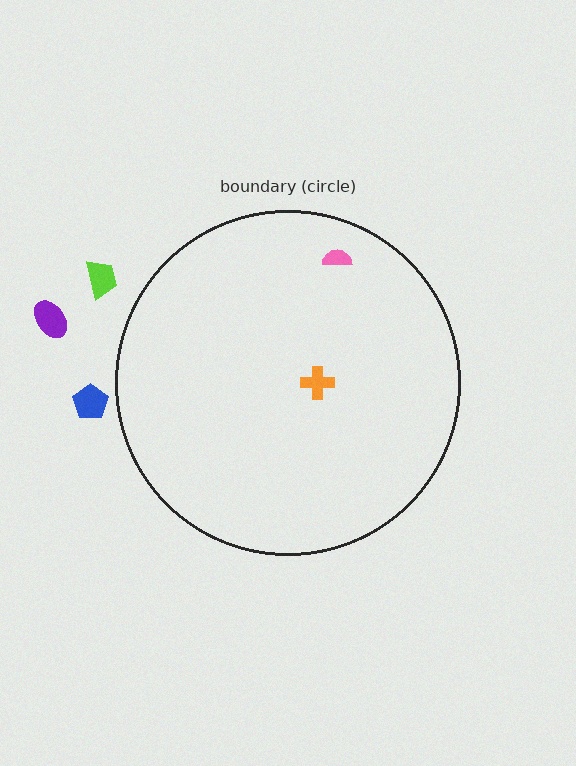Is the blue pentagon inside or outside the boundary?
Outside.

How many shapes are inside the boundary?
2 inside, 3 outside.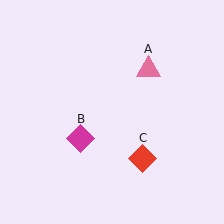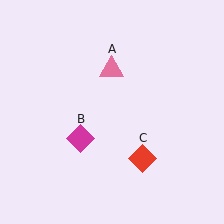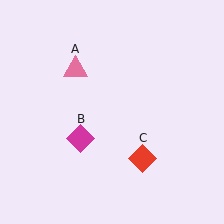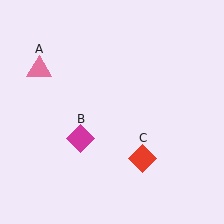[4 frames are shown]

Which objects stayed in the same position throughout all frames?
Magenta diamond (object B) and red diamond (object C) remained stationary.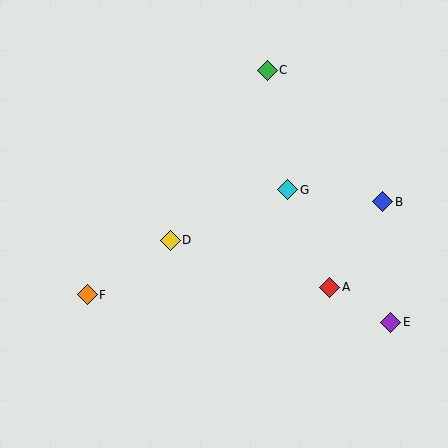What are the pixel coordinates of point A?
Point A is at (330, 287).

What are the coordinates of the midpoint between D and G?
The midpoint between D and G is at (229, 215).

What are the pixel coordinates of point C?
Point C is at (267, 70).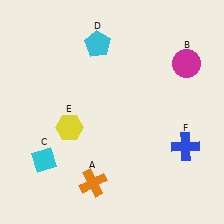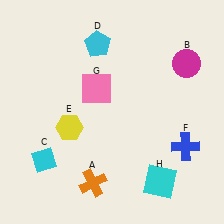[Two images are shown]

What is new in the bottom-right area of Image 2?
A cyan square (H) was added in the bottom-right area of Image 2.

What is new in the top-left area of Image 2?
A pink square (G) was added in the top-left area of Image 2.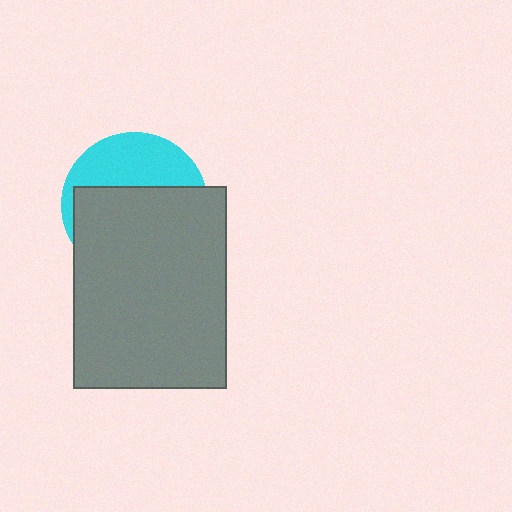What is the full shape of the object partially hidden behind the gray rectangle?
The partially hidden object is a cyan circle.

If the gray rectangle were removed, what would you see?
You would see the complete cyan circle.